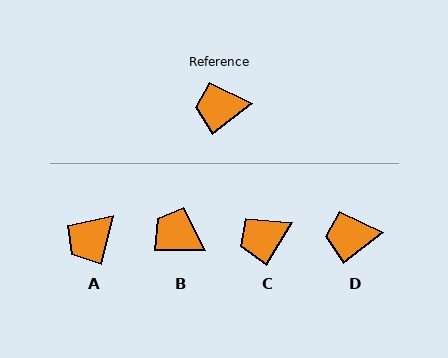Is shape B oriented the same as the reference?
No, it is off by about 38 degrees.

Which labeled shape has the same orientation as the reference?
D.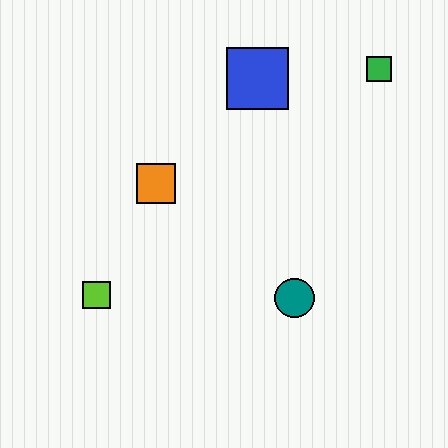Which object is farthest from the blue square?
The lime square is farthest from the blue square.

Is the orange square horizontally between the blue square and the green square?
No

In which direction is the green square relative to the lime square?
The green square is to the right of the lime square.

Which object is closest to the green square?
The blue square is closest to the green square.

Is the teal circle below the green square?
Yes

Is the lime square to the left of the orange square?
Yes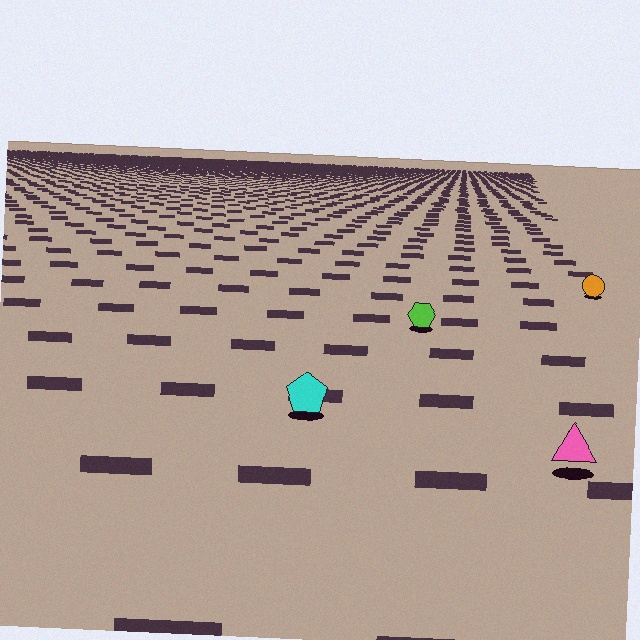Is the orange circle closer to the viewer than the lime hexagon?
No. The lime hexagon is closer — you can tell from the texture gradient: the ground texture is coarser near it.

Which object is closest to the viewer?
The pink triangle is closest. The texture marks near it are larger and more spread out.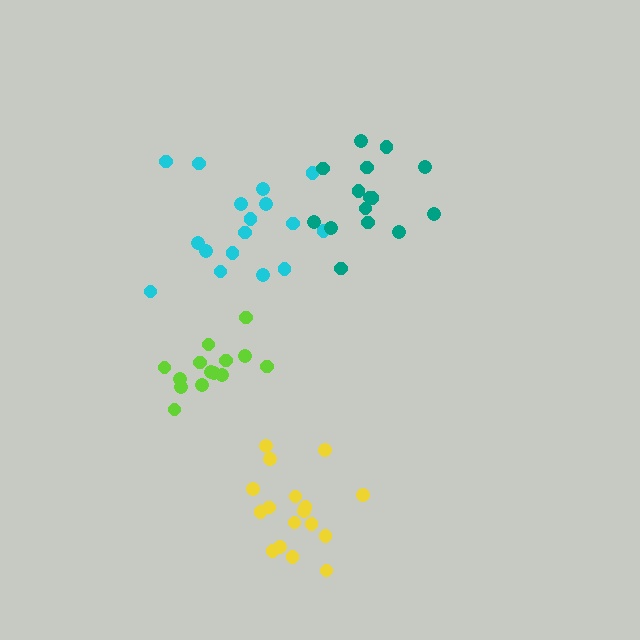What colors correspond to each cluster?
The clusters are colored: cyan, yellow, lime, teal.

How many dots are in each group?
Group 1: 17 dots, Group 2: 17 dots, Group 3: 14 dots, Group 4: 15 dots (63 total).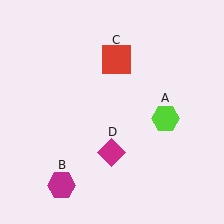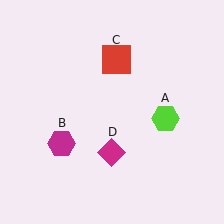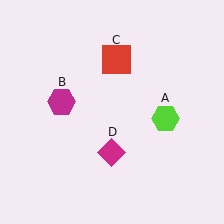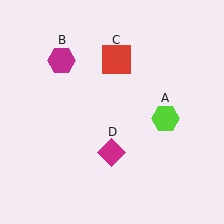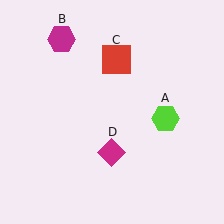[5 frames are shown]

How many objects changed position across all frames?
1 object changed position: magenta hexagon (object B).